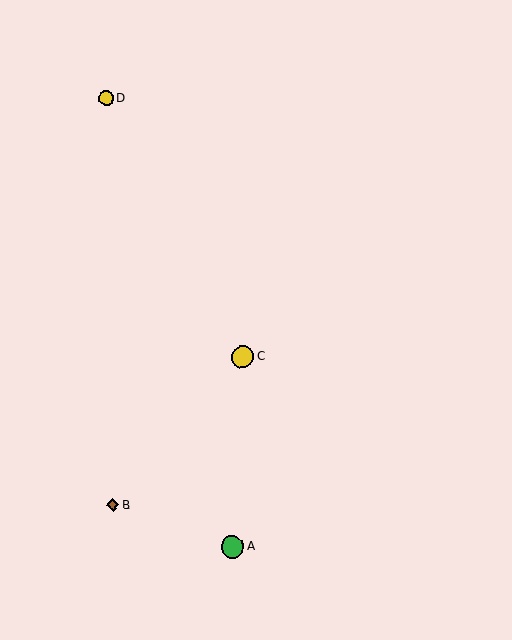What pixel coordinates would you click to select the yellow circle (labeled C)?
Click at (242, 357) to select the yellow circle C.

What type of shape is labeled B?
Shape B is a brown diamond.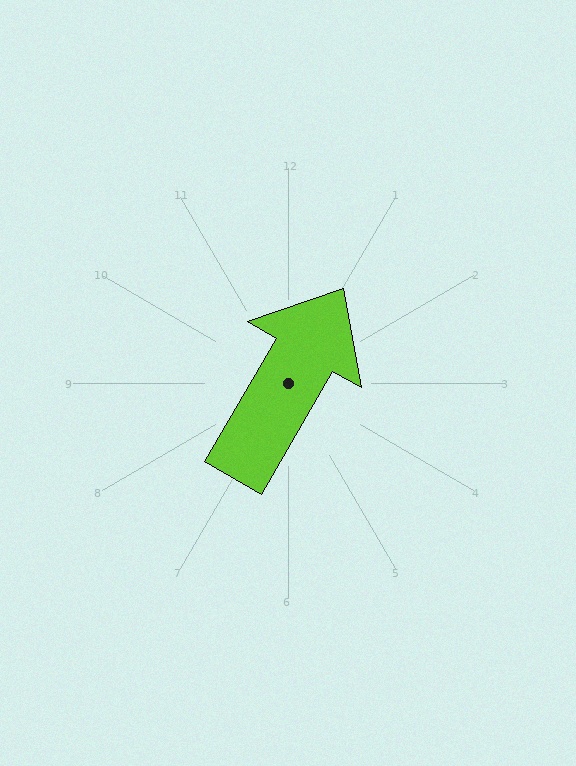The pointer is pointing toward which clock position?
Roughly 1 o'clock.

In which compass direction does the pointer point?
Northeast.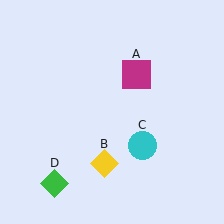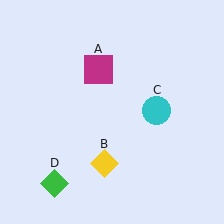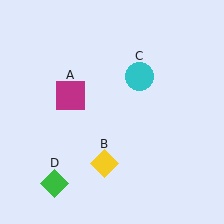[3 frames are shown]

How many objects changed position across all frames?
2 objects changed position: magenta square (object A), cyan circle (object C).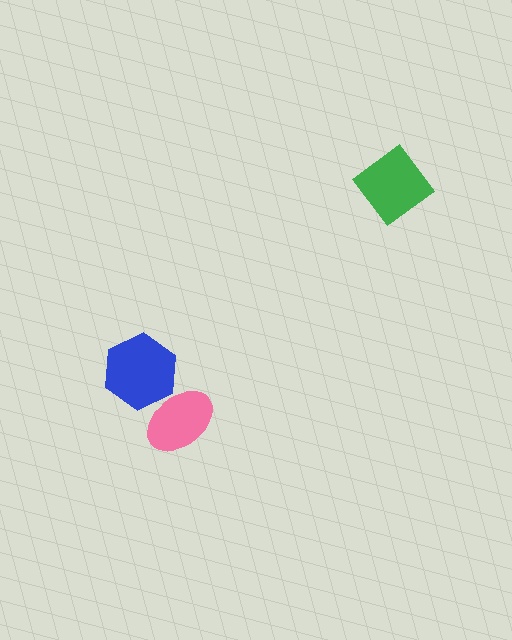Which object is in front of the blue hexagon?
The pink ellipse is in front of the blue hexagon.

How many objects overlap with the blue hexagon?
1 object overlaps with the blue hexagon.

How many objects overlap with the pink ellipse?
1 object overlaps with the pink ellipse.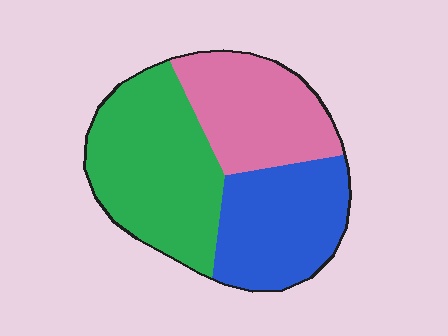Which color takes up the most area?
Green, at roughly 40%.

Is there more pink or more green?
Green.